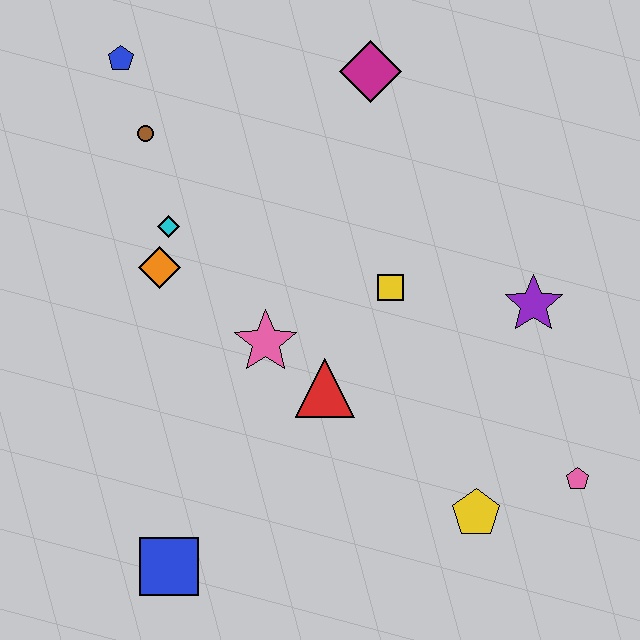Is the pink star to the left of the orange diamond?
No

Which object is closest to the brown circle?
The blue pentagon is closest to the brown circle.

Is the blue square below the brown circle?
Yes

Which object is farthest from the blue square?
The magenta diamond is farthest from the blue square.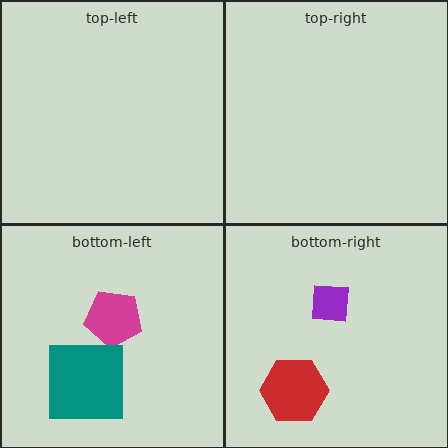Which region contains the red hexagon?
The bottom-right region.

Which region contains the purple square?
The bottom-right region.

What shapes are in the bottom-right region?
The red hexagon, the purple square.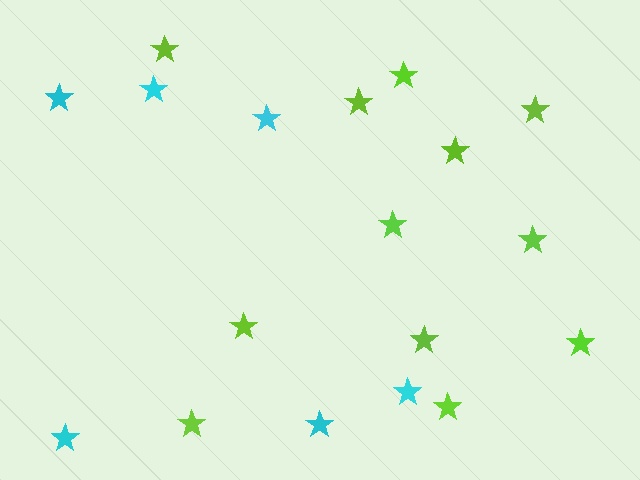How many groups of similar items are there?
There are 2 groups: one group of lime stars (12) and one group of cyan stars (6).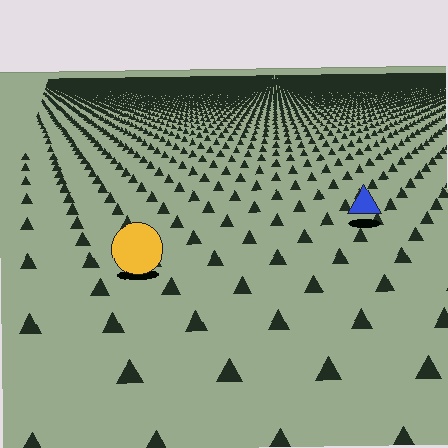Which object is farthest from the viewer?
The blue triangle is farthest from the viewer. It appears smaller and the ground texture around it is denser.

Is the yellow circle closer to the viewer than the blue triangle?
Yes. The yellow circle is closer — you can tell from the texture gradient: the ground texture is coarser near it.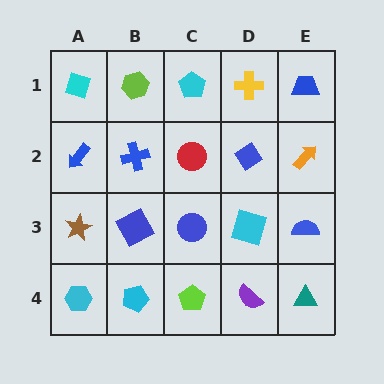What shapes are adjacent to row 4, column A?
A brown star (row 3, column A), a cyan pentagon (row 4, column B).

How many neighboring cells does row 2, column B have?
4.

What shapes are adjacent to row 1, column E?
An orange arrow (row 2, column E), a yellow cross (row 1, column D).